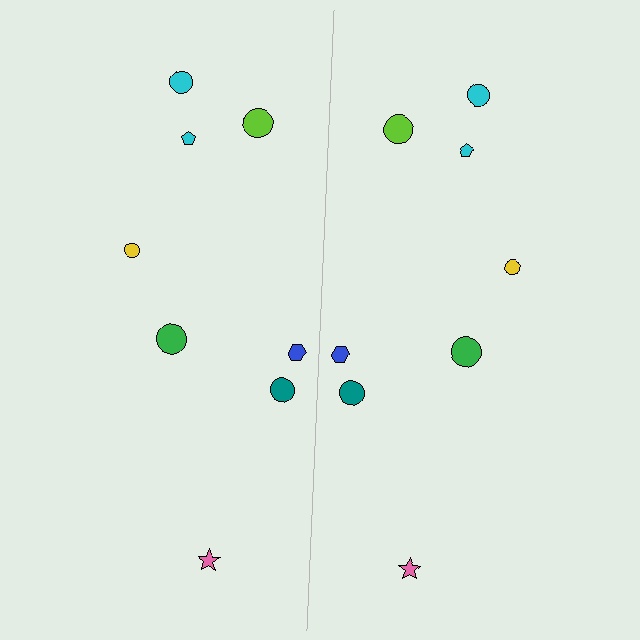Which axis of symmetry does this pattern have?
The pattern has a vertical axis of symmetry running through the center of the image.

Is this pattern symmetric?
Yes, this pattern has bilateral (reflection) symmetry.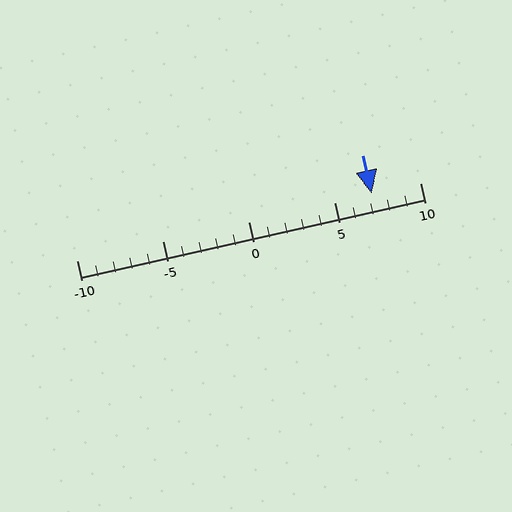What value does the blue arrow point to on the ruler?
The blue arrow points to approximately 7.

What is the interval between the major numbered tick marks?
The major tick marks are spaced 5 units apart.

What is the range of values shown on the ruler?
The ruler shows values from -10 to 10.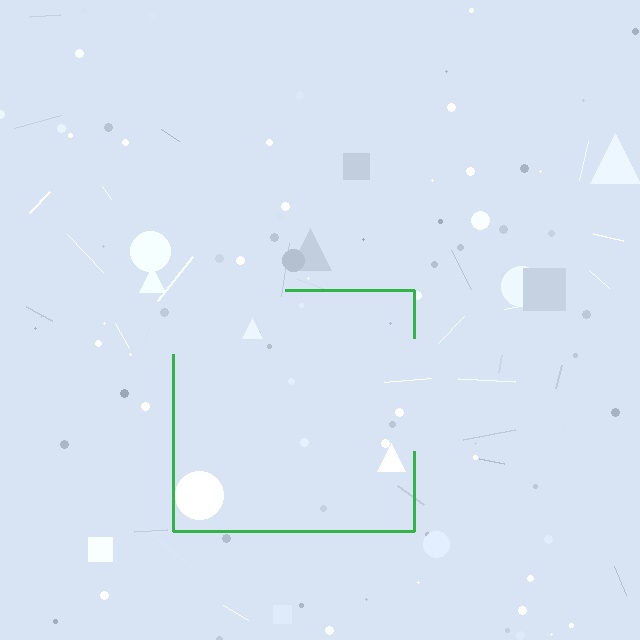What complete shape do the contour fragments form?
The contour fragments form a square.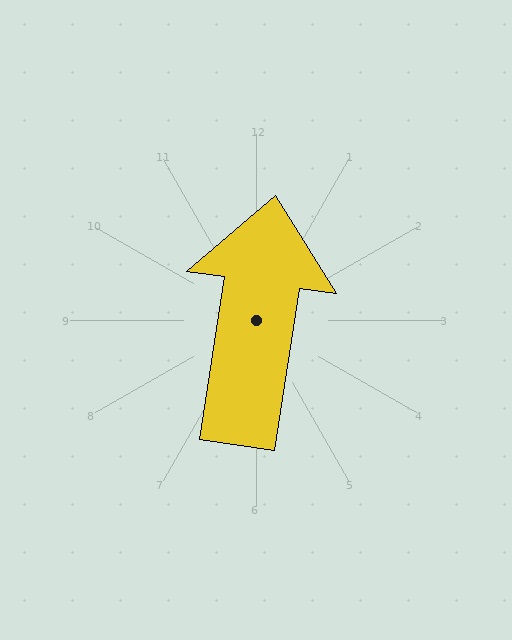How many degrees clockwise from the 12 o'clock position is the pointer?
Approximately 9 degrees.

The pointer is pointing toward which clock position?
Roughly 12 o'clock.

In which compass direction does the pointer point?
North.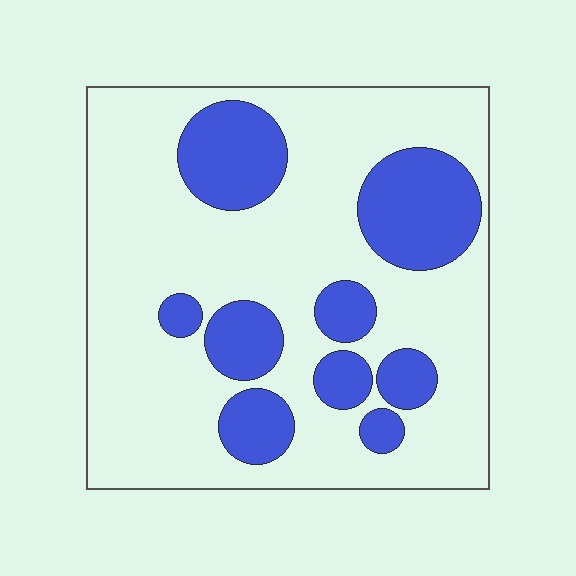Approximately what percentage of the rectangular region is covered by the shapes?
Approximately 25%.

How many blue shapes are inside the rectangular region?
9.